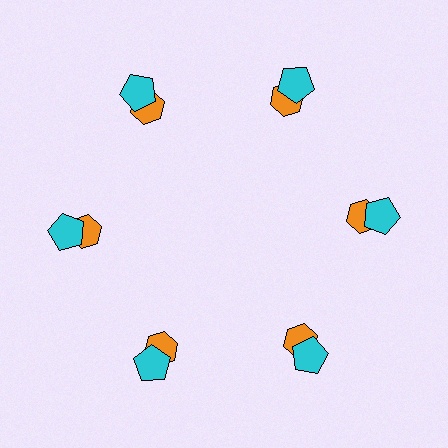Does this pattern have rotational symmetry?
Yes, this pattern has 6-fold rotational symmetry. It looks the same after rotating 60 degrees around the center.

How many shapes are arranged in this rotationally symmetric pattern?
There are 12 shapes, arranged in 6 groups of 2.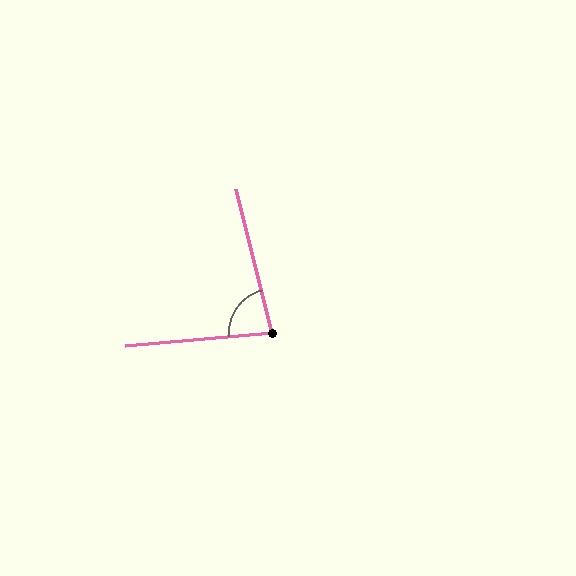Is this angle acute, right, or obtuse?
It is acute.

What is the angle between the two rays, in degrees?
Approximately 81 degrees.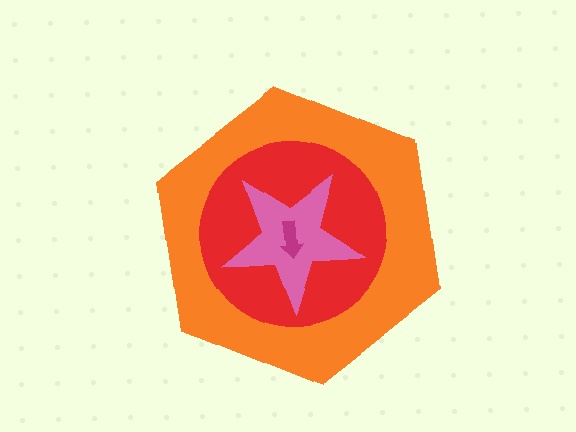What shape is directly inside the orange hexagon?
The red circle.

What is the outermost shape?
The orange hexagon.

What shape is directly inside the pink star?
The magenta arrow.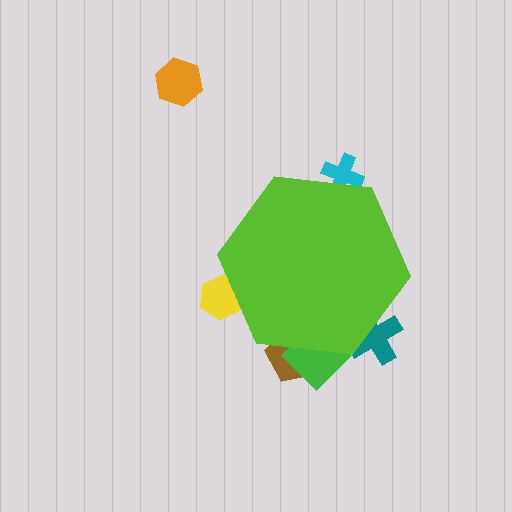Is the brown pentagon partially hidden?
Yes, the brown pentagon is partially hidden behind the lime hexagon.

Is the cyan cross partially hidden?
Yes, the cyan cross is partially hidden behind the lime hexagon.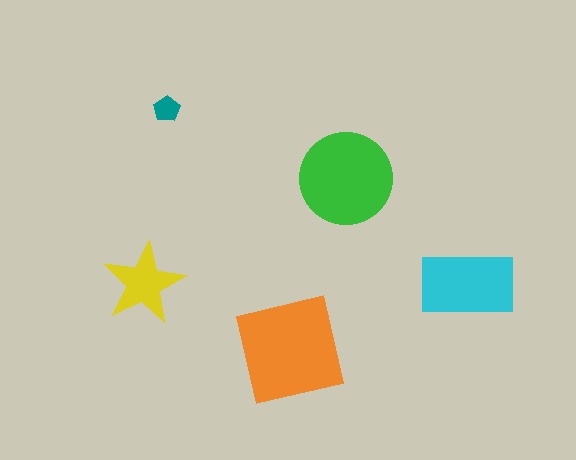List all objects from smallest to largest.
The teal pentagon, the yellow star, the cyan rectangle, the green circle, the orange square.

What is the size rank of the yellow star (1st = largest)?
4th.